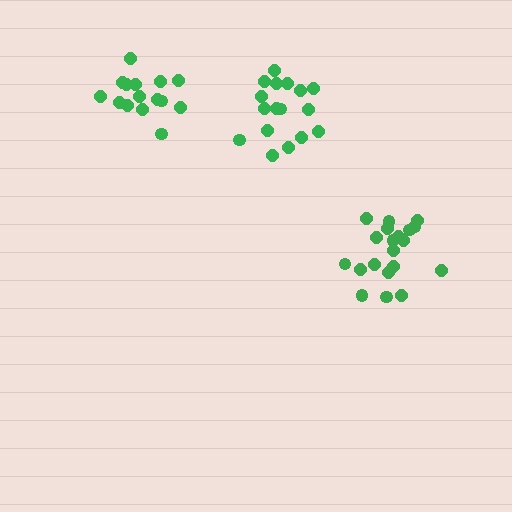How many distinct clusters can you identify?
There are 3 distinct clusters.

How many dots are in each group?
Group 1: 15 dots, Group 2: 20 dots, Group 3: 17 dots (52 total).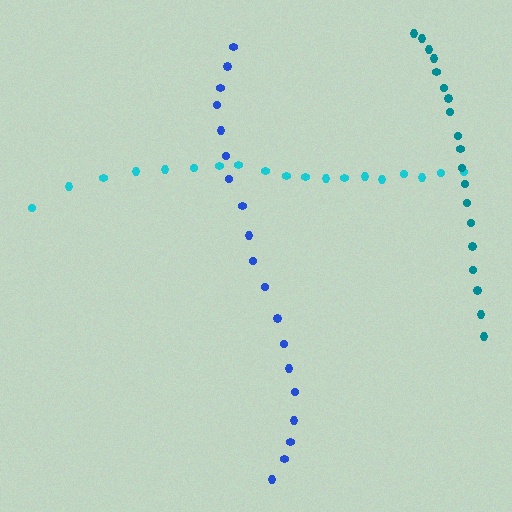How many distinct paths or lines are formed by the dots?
There are 3 distinct paths.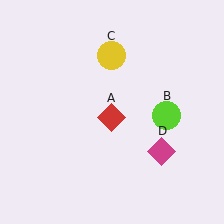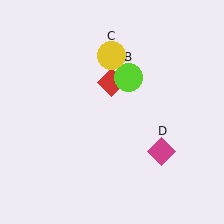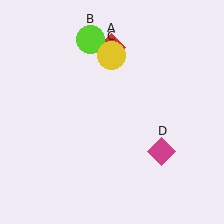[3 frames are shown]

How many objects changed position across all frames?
2 objects changed position: red diamond (object A), lime circle (object B).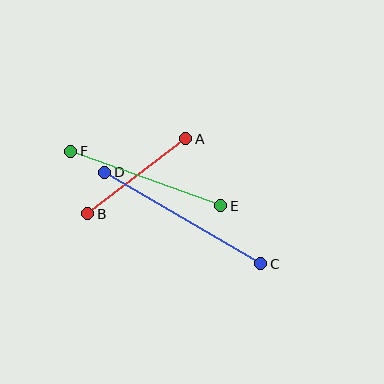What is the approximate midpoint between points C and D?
The midpoint is at approximately (183, 218) pixels.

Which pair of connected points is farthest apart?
Points C and D are farthest apart.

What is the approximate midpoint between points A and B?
The midpoint is at approximately (137, 176) pixels.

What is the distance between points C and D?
The distance is approximately 181 pixels.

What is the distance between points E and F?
The distance is approximately 159 pixels.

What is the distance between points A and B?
The distance is approximately 123 pixels.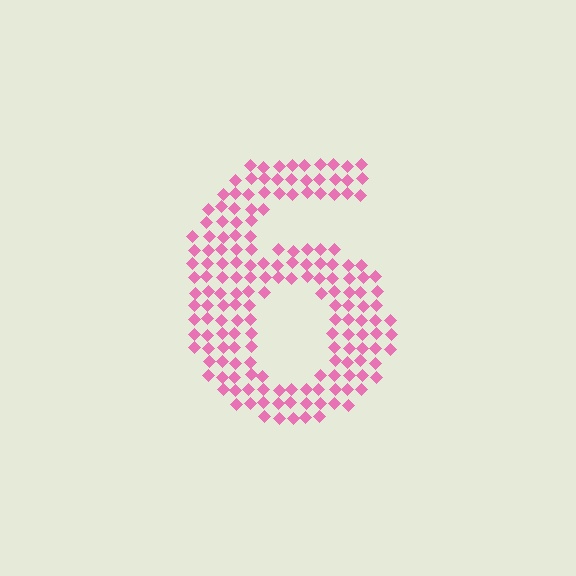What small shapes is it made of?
It is made of small diamonds.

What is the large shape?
The large shape is the digit 6.